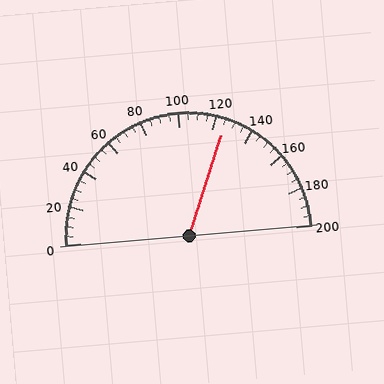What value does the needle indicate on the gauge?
The needle indicates approximately 125.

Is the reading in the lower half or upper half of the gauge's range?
The reading is in the upper half of the range (0 to 200).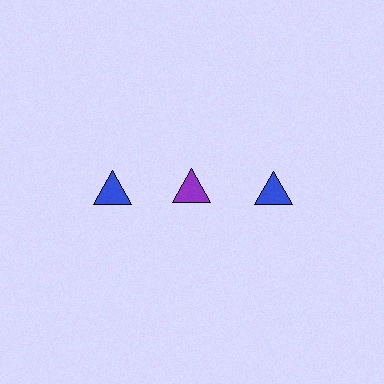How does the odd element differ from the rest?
It has a different color: purple instead of blue.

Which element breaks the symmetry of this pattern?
The purple triangle in the top row, second from left column breaks the symmetry. All other shapes are blue triangles.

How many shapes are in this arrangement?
There are 3 shapes arranged in a grid pattern.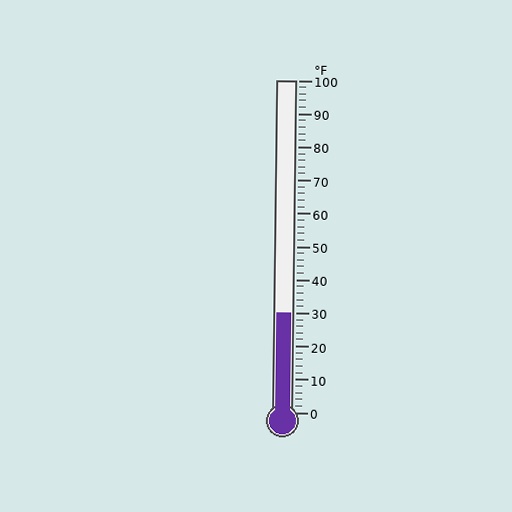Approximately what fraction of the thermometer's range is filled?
The thermometer is filled to approximately 30% of its range.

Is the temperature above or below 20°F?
The temperature is above 20°F.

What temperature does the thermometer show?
The thermometer shows approximately 30°F.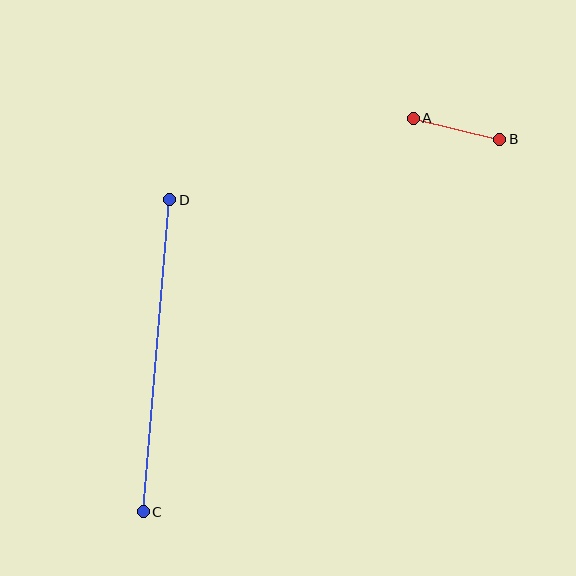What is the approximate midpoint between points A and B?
The midpoint is at approximately (457, 129) pixels.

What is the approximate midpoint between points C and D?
The midpoint is at approximately (157, 356) pixels.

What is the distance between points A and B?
The distance is approximately 89 pixels.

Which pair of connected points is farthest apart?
Points C and D are farthest apart.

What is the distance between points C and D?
The distance is approximately 313 pixels.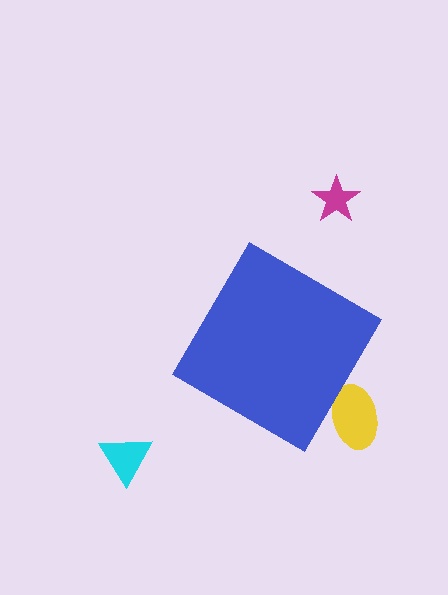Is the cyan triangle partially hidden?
No, the cyan triangle is fully visible.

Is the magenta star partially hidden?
No, the magenta star is fully visible.